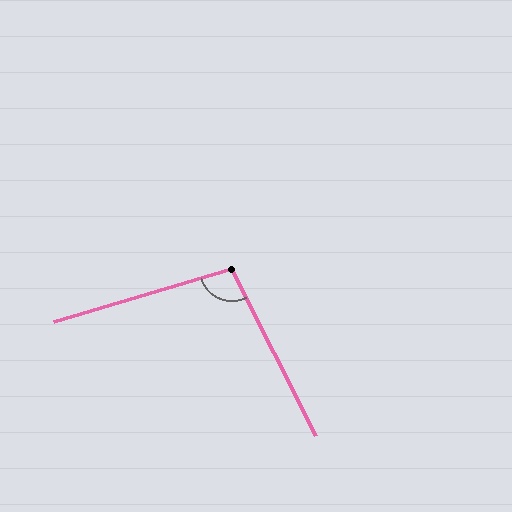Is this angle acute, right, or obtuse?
It is obtuse.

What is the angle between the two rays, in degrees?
Approximately 100 degrees.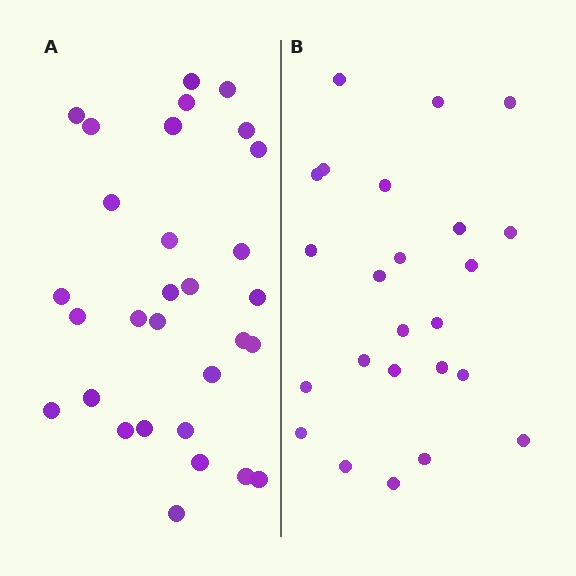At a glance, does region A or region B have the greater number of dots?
Region A (the left region) has more dots.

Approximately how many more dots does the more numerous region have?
Region A has about 6 more dots than region B.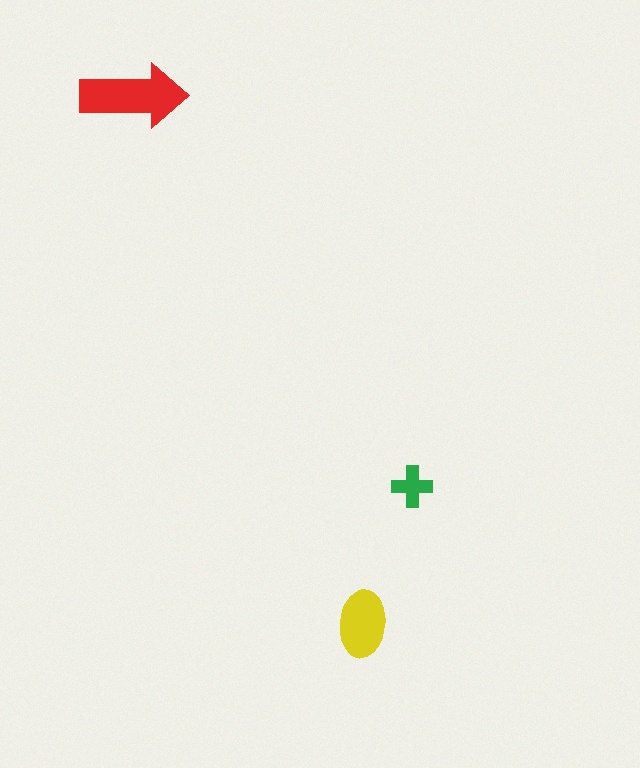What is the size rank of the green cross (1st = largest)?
3rd.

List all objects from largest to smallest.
The red arrow, the yellow ellipse, the green cross.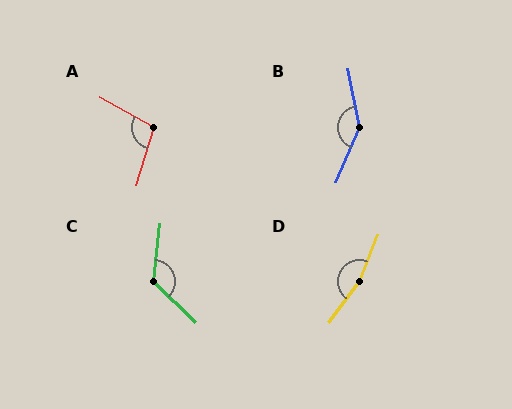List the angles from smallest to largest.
A (103°), C (128°), B (146°), D (165°).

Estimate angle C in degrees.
Approximately 128 degrees.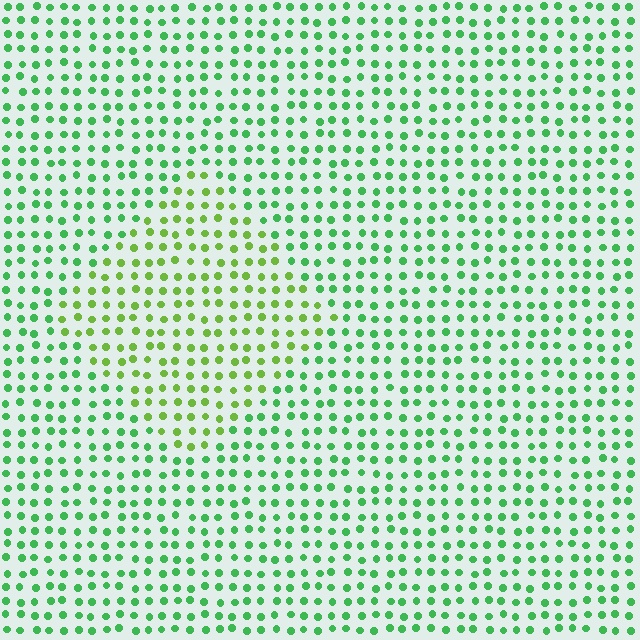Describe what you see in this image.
The image is filled with small green elements in a uniform arrangement. A diamond-shaped region is visible where the elements are tinted to a slightly different hue, forming a subtle color boundary.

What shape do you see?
I see a diamond.